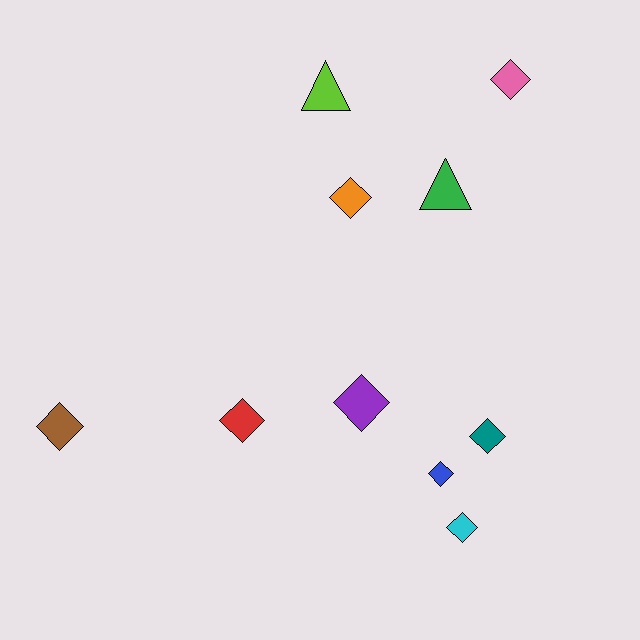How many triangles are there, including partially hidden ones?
There are 2 triangles.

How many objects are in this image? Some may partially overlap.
There are 10 objects.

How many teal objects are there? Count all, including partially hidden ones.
There is 1 teal object.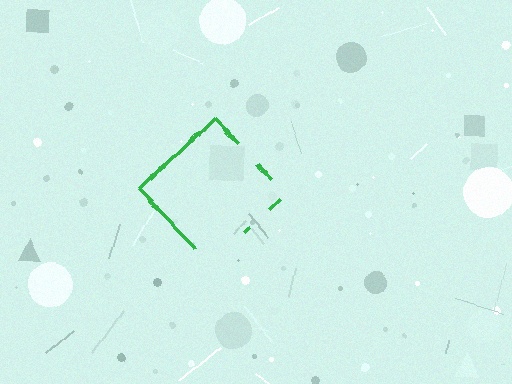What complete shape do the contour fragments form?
The contour fragments form a diamond.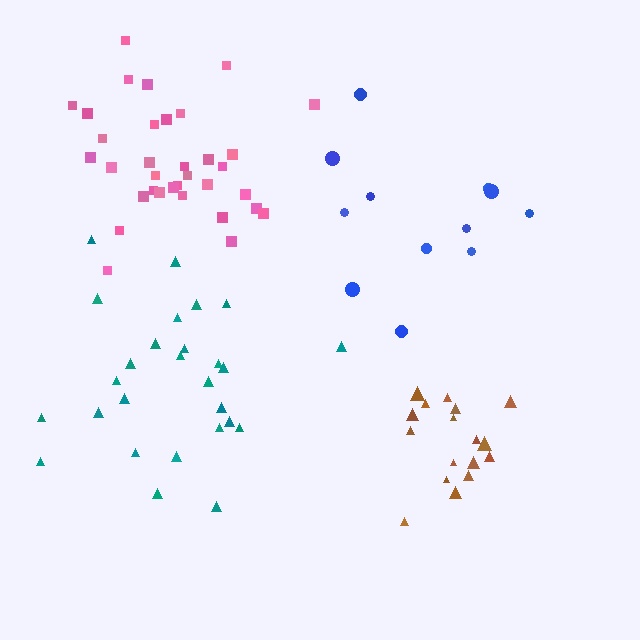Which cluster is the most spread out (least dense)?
Blue.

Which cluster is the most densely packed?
Brown.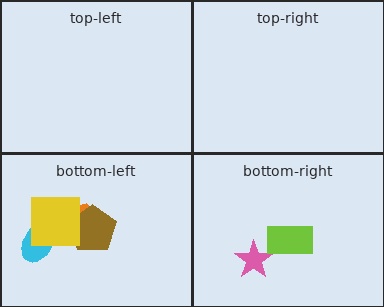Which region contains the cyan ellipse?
The bottom-left region.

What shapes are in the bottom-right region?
The pink star, the lime rectangle.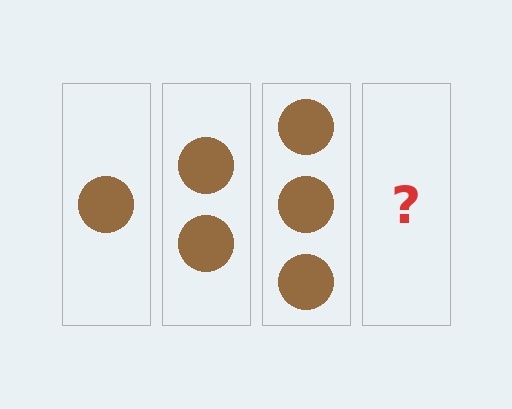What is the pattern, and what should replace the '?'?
The pattern is that each step adds one more circle. The '?' should be 4 circles.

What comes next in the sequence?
The next element should be 4 circles.